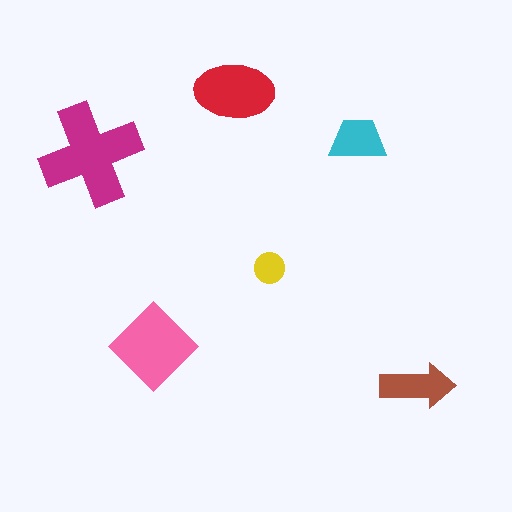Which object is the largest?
The magenta cross.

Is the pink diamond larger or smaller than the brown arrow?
Larger.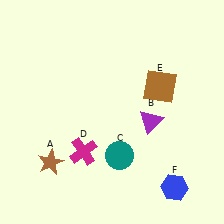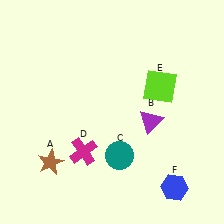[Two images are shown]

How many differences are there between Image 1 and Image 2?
There is 1 difference between the two images.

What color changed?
The square (E) changed from brown in Image 1 to lime in Image 2.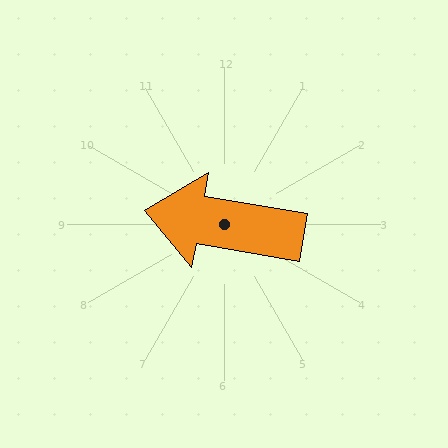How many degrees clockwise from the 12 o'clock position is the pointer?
Approximately 280 degrees.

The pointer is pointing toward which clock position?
Roughly 9 o'clock.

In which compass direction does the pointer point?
West.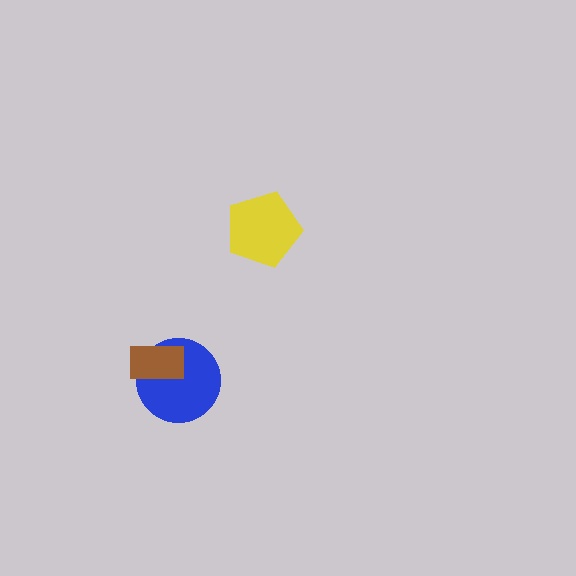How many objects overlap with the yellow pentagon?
0 objects overlap with the yellow pentagon.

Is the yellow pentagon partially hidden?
No, no other shape covers it.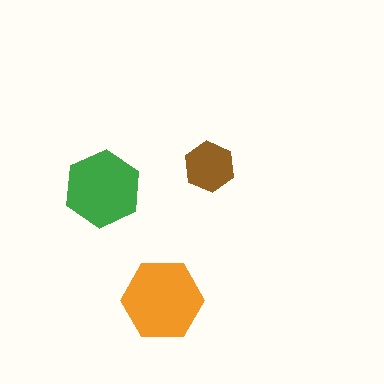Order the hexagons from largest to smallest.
the orange one, the green one, the brown one.